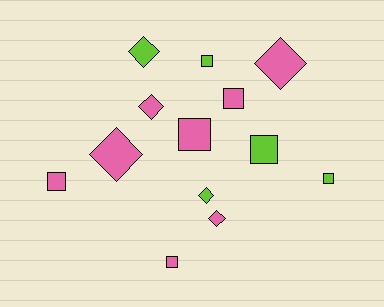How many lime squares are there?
There are 3 lime squares.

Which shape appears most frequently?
Square, with 7 objects.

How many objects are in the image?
There are 13 objects.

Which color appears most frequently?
Pink, with 8 objects.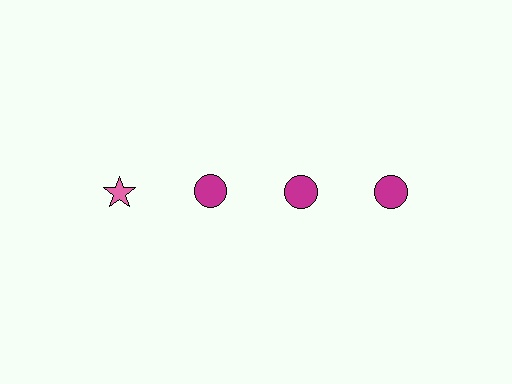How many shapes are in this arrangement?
There are 4 shapes arranged in a grid pattern.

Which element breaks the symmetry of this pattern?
The pink star in the top row, leftmost column breaks the symmetry. All other shapes are magenta circles.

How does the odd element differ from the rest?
It differs in both color (pink instead of magenta) and shape (star instead of circle).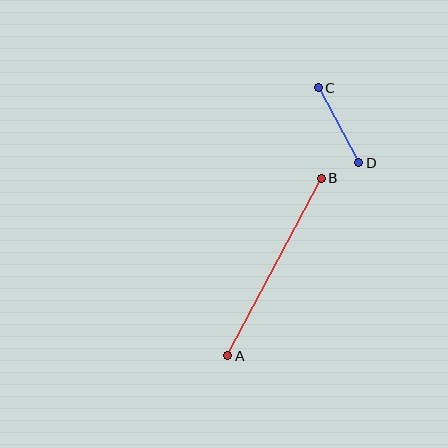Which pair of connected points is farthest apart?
Points A and B are farthest apart.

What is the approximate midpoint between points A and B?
The midpoint is at approximately (274, 267) pixels.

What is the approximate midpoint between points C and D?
The midpoint is at approximately (339, 125) pixels.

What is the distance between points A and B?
The distance is approximately 201 pixels.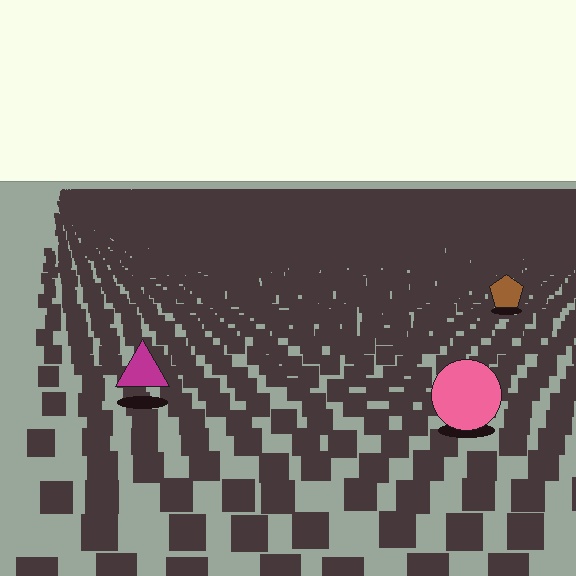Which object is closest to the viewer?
The pink circle is closest. The texture marks near it are larger and more spread out.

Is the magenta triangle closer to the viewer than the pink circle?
No. The pink circle is closer — you can tell from the texture gradient: the ground texture is coarser near it.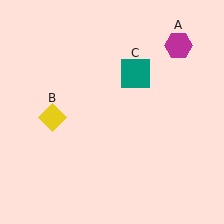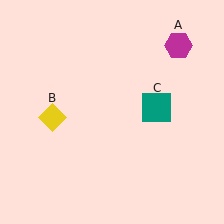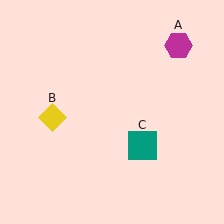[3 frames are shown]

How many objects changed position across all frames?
1 object changed position: teal square (object C).